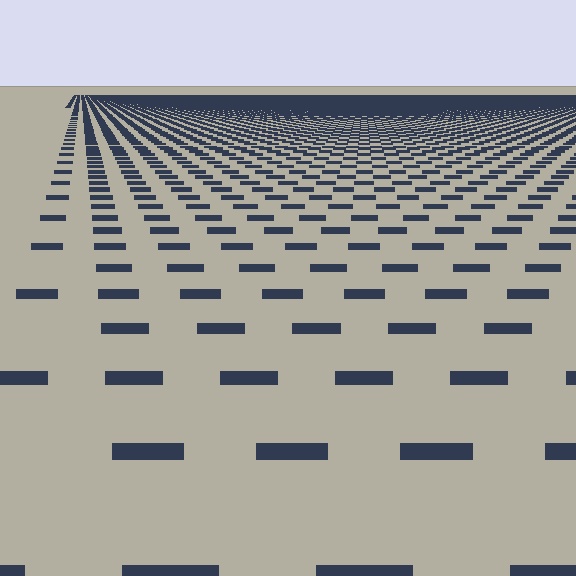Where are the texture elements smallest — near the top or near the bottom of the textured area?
Near the top.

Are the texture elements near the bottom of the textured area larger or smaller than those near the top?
Larger. Near the bottom, elements are closer to the viewer and appear at a bigger on-screen size.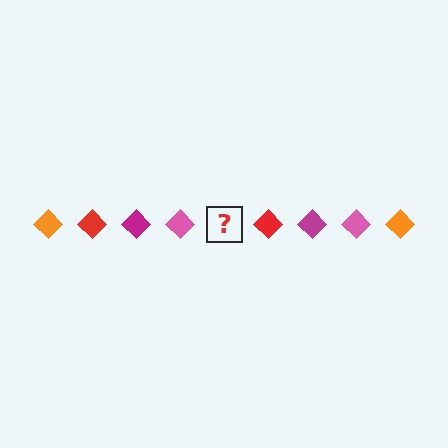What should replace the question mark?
The question mark should be replaced with an orange diamond.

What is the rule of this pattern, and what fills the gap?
The rule is that the pattern cycles through orange, red, magenta, pink diamonds. The gap should be filled with an orange diamond.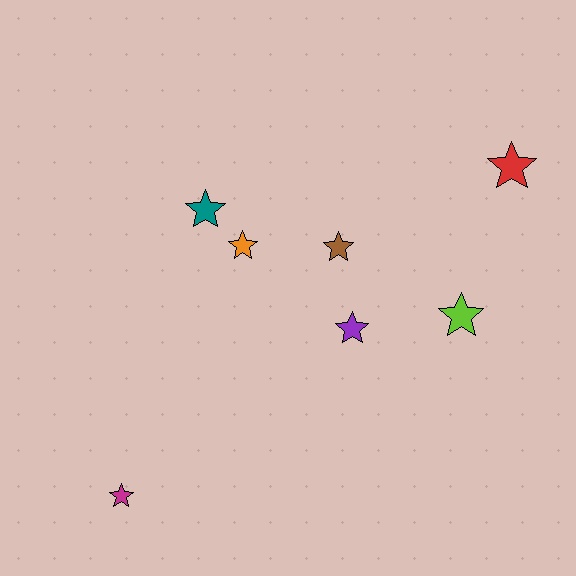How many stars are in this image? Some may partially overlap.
There are 7 stars.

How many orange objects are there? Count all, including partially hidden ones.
There is 1 orange object.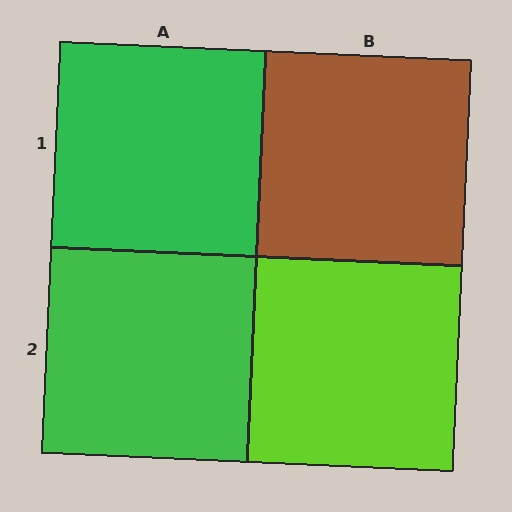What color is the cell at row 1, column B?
Brown.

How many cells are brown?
1 cell is brown.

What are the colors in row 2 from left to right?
Green, lime.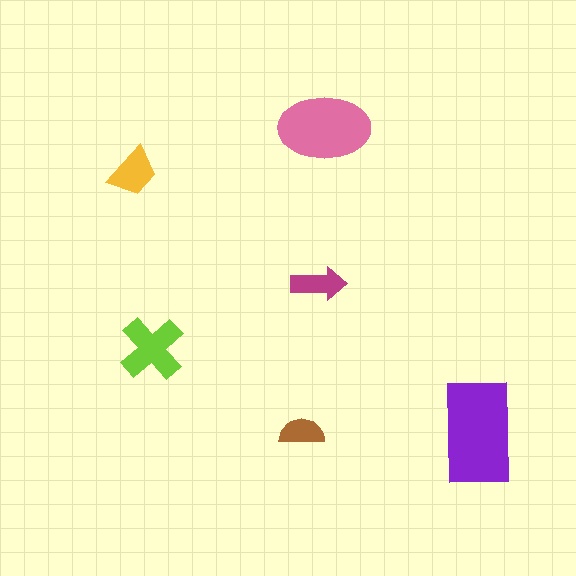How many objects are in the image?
There are 6 objects in the image.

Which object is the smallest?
The brown semicircle.